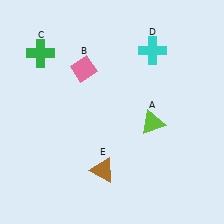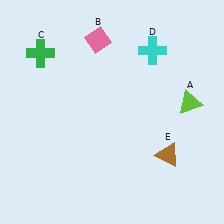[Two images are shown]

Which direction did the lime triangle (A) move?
The lime triangle (A) moved right.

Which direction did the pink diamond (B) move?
The pink diamond (B) moved up.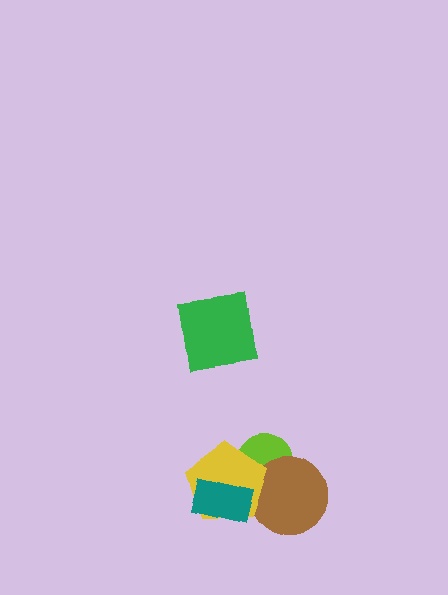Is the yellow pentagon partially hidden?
Yes, it is partially covered by another shape.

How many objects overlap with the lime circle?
2 objects overlap with the lime circle.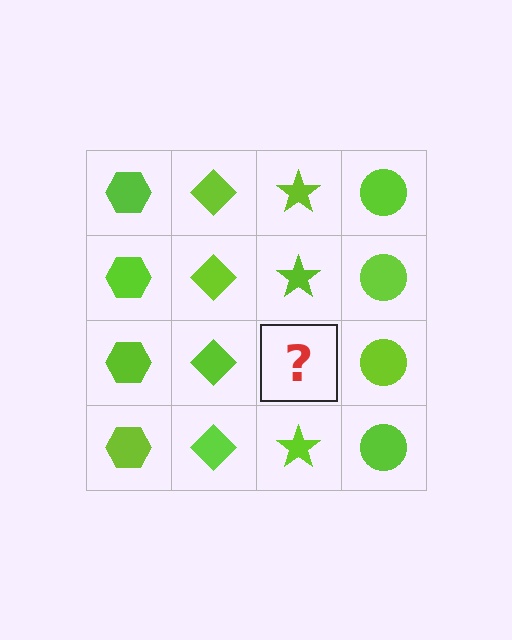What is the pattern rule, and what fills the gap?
The rule is that each column has a consistent shape. The gap should be filled with a lime star.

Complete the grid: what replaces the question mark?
The question mark should be replaced with a lime star.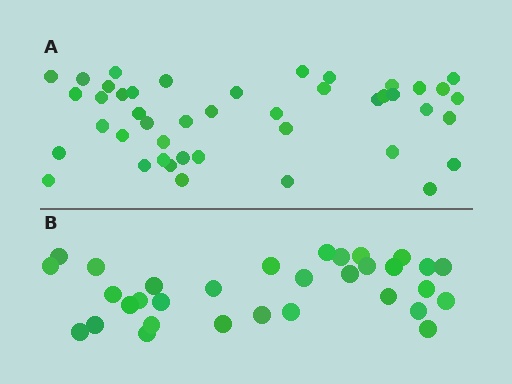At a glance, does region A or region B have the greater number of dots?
Region A (the top region) has more dots.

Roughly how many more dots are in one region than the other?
Region A has roughly 12 or so more dots than region B.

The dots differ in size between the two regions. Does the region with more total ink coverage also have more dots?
No. Region B has more total ink coverage because its dots are larger, but region A actually contains more individual dots. Total area can be misleading — the number of items is what matters here.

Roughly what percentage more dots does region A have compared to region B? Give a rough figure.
About 40% more.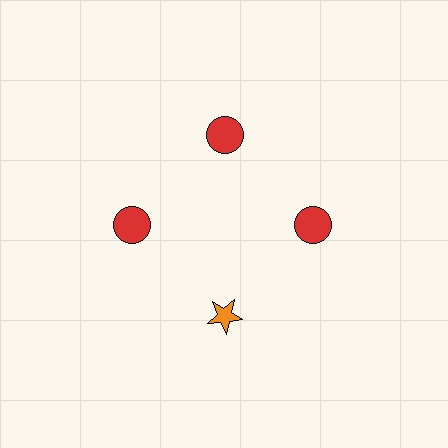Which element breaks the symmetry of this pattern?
The orange star at roughly the 6 o'clock position breaks the symmetry. All other shapes are red circles.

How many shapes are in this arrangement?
There are 4 shapes arranged in a ring pattern.